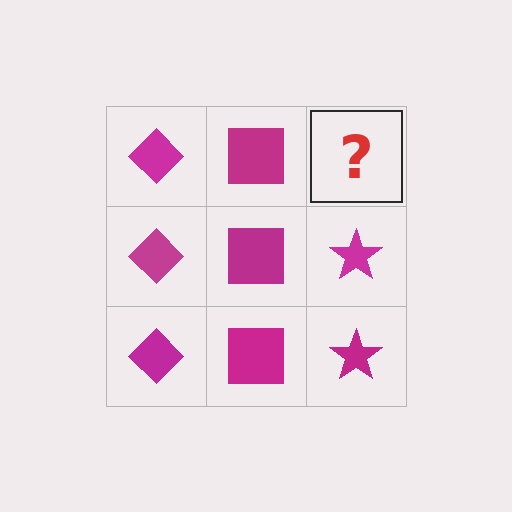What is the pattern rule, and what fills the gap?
The rule is that each column has a consistent shape. The gap should be filled with a magenta star.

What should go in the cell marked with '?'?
The missing cell should contain a magenta star.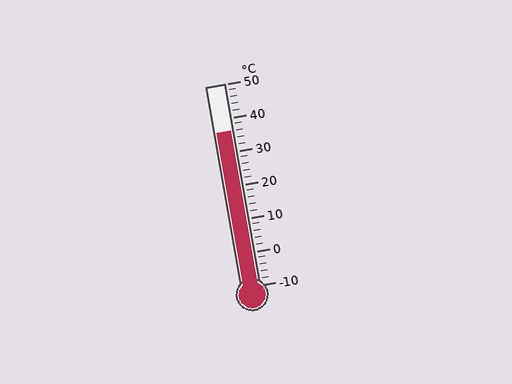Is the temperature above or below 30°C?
The temperature is above 30°C.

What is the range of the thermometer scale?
The thermometer scale ranges from -10°C to 50°C.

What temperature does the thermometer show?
The thermometer shows approximately 36°C.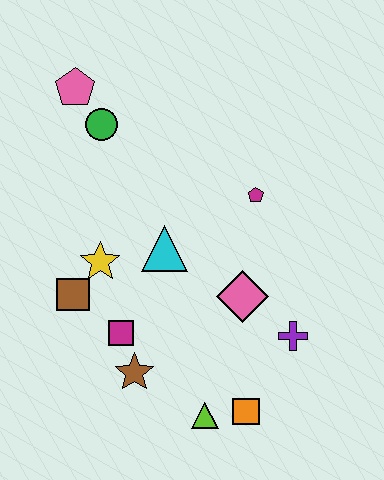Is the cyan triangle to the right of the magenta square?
Yes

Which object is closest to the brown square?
The yellow star is closest to the brown square.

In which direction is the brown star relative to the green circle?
The brown star is below the green circle.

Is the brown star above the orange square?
Yes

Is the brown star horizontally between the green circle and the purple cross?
Yes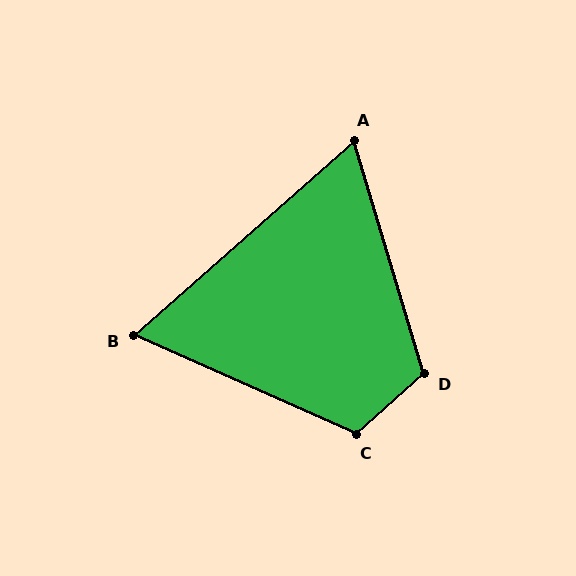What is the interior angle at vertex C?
Approximately 115 degrees (obtuse).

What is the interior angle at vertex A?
Approximately 65 degrees (acute).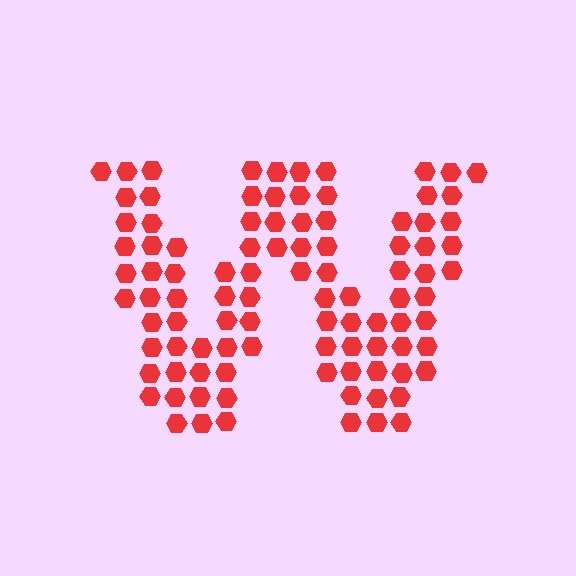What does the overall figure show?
The overall figure shows the letter W.